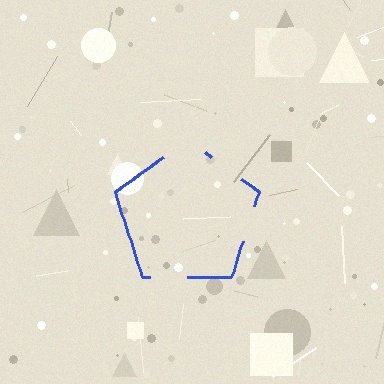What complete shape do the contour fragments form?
The contour fragments form a pentagon.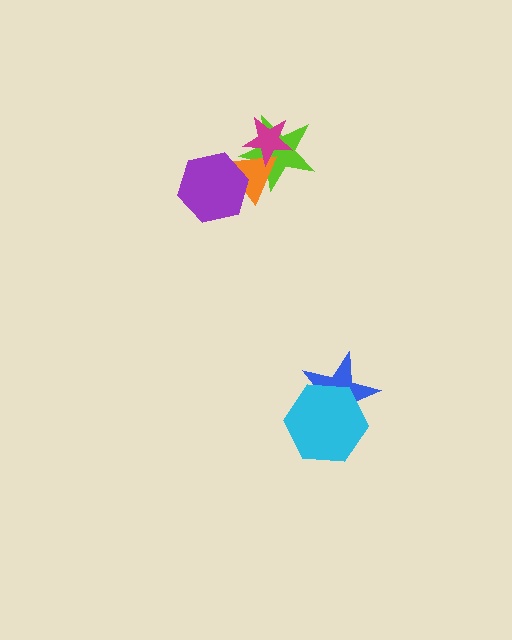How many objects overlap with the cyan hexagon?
1 object overlaps with the cyan hexagon.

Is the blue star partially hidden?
Yes, it is partially covered by another shape.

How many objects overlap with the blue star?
1 object overlaps with the blue star.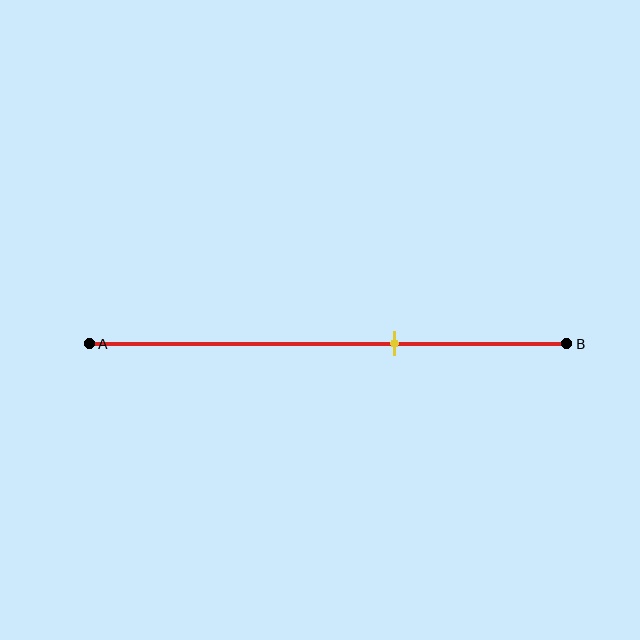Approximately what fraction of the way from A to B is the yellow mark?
The yellow mark is approximately 65% of the way from A to B.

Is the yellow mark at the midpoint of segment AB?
No, the mark is at about 65% from A, not at the 50% midpoint.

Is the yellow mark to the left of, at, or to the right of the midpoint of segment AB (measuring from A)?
The yellow mark is to the right of the midpoint of segment AB.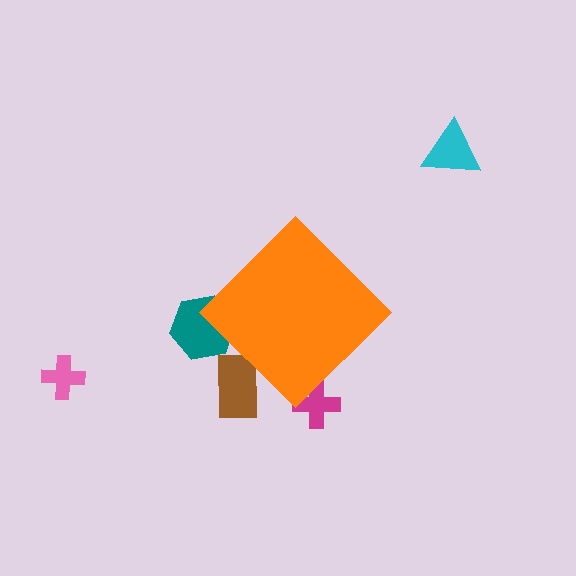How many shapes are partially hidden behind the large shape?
3 shapes are partially hidden.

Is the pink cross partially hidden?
No, the pink cross is fully visible.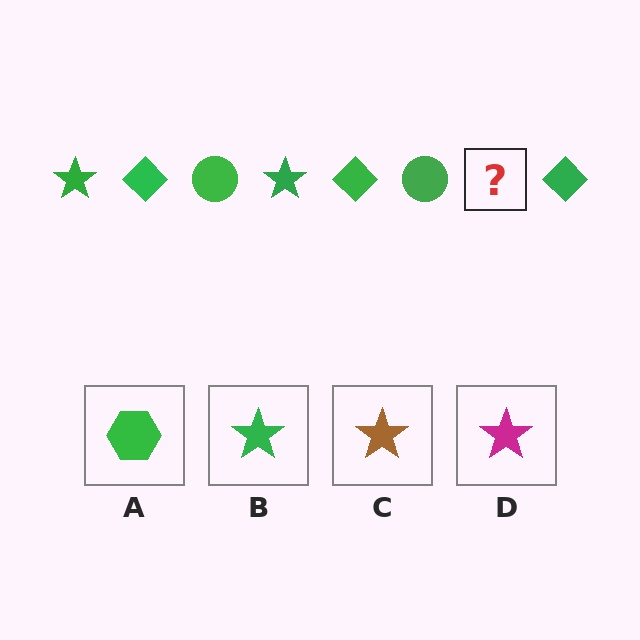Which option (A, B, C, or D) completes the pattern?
B.